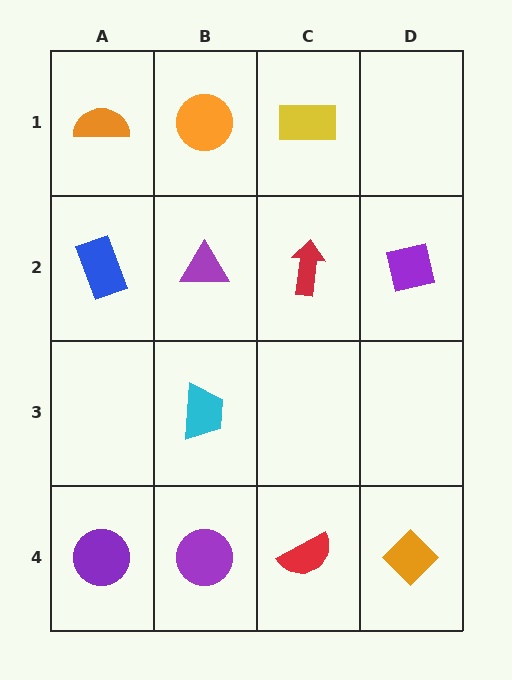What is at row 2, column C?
A red arrow.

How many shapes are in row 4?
4 shapes.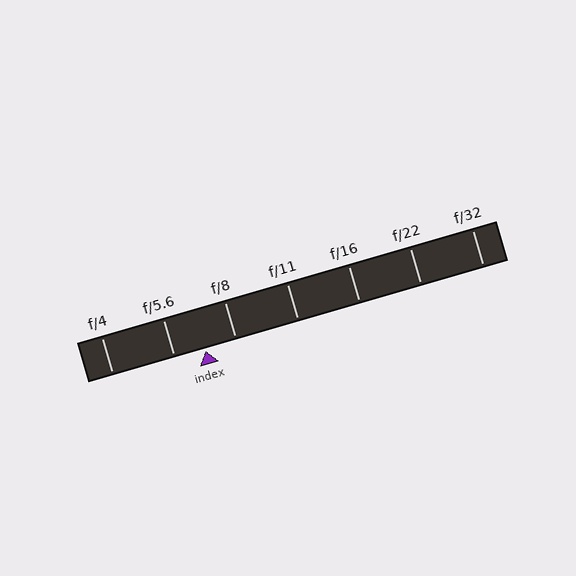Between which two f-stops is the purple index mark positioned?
The index mark is between f/5.6 and f/8.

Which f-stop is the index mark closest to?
The index mark is closest to f/5.6.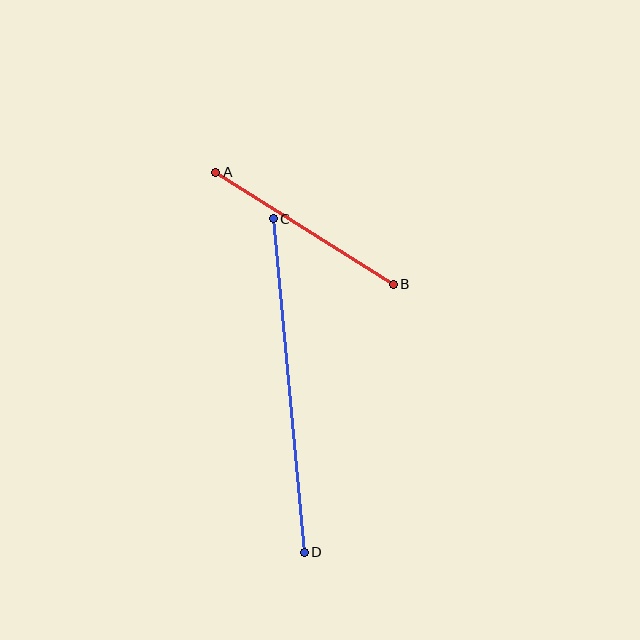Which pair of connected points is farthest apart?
Points C and D are farthest apart.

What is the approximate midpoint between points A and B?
The midpoint is at approximately (305, 228) pixels.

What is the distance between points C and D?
The distance is approximately 335 pixels.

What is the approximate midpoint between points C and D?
The midpoint is at approximately (289, 386) pixels.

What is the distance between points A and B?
The distance is approximately 210 pixels.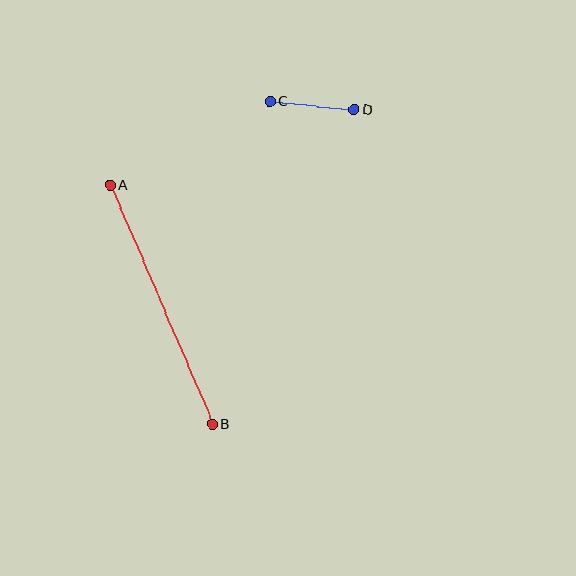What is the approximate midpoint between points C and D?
The midpoint is at approximately (312, 105) pixels.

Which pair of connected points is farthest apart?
Points A and B are farthest apart.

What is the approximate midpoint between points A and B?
The midpoint is at approximately (161, 305) pixels.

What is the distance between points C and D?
The distance is approximately 85 pixels.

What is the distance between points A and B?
The distance is approximately 260 pixels.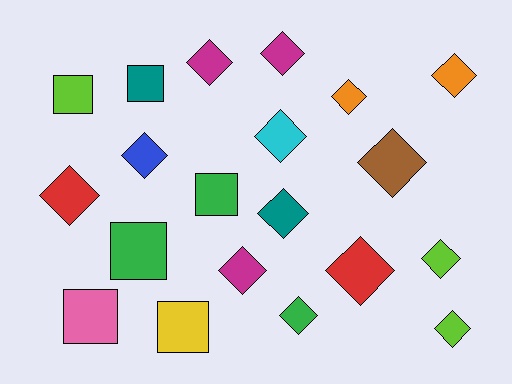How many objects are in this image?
There are 20 objects.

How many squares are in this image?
There are 6 squares.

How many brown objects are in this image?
There is 1 brown object.